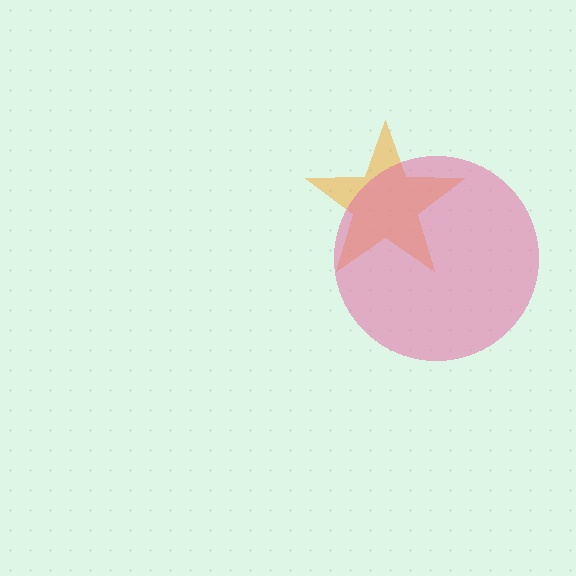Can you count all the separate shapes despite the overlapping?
Yes, there are 2 separate shapes.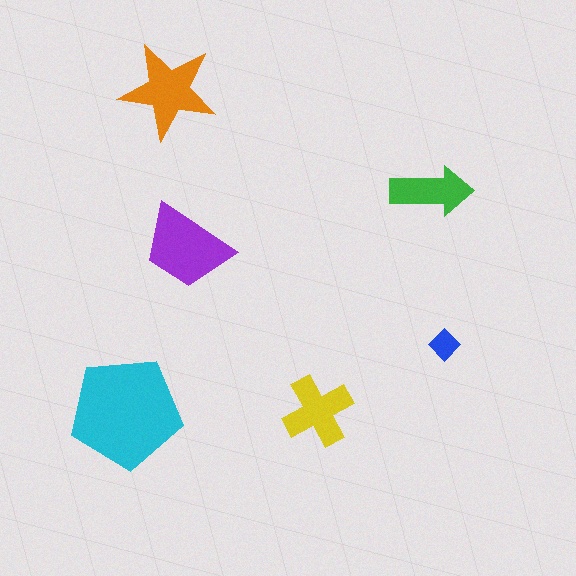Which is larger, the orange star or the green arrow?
The orange star.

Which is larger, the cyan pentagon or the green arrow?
The cyan pentagon.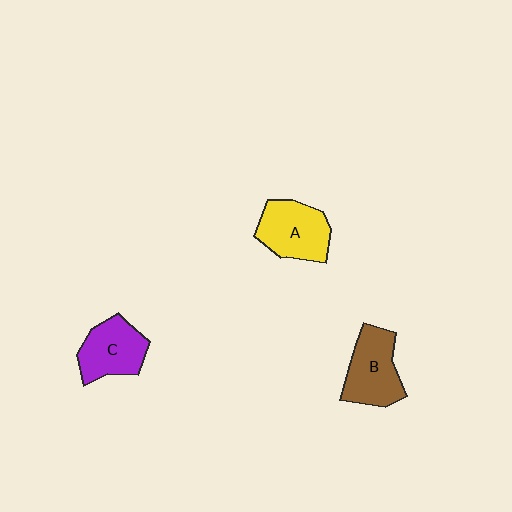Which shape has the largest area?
Shape A (yellow).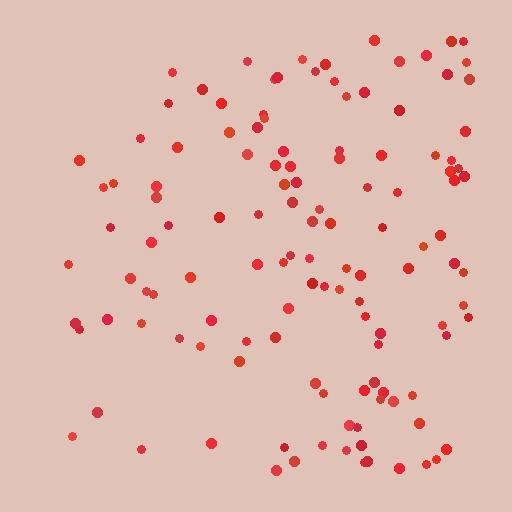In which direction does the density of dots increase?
From left to right, with the right side densest.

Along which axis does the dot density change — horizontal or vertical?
Horizontal.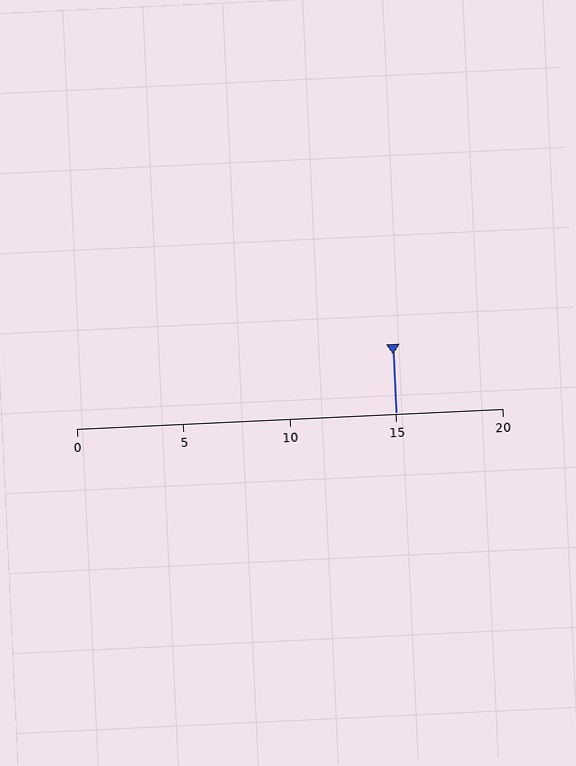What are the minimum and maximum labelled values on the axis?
The axis runs from 0 to 20.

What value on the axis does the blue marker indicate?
The marker indicates approximately 15.